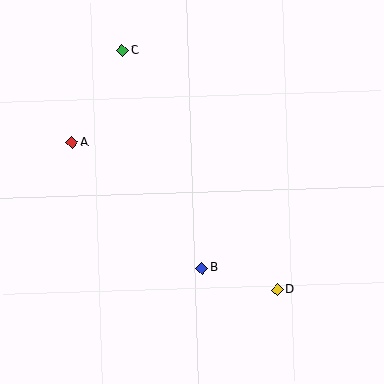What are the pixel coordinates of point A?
Point A is at (72, 143).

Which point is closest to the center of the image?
Point B at (202, 268) is closest to the center.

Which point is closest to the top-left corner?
Point C is closest to the top-left corner.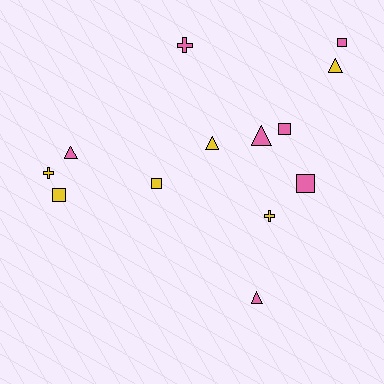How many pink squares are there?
There are 3 pink squares.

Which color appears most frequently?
Pink, with 7 objects.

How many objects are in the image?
There are 13 objects.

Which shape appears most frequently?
Square, with 5 objects.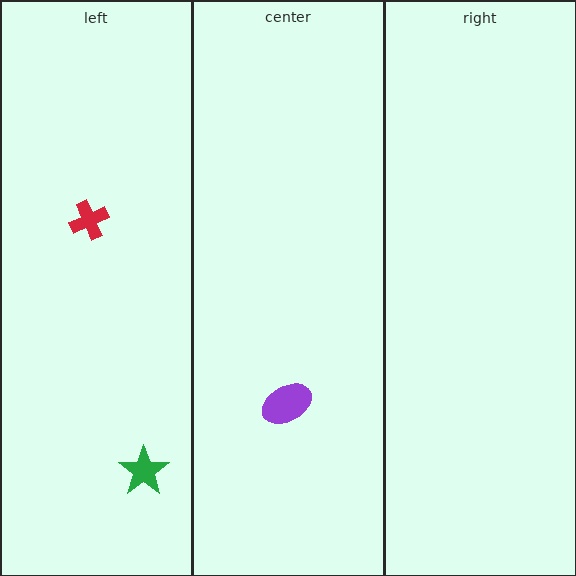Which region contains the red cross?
The left region.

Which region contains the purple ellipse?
The center region.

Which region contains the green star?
The left region.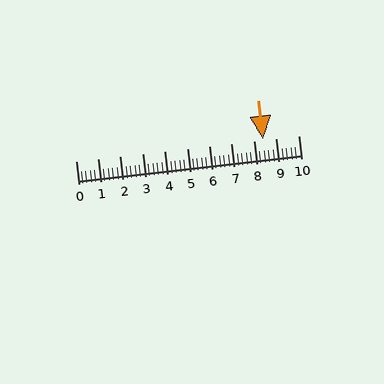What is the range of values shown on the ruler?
The ruler shows values from 0 to 10.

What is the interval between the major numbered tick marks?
The major tick marks are spaced 1 units apart.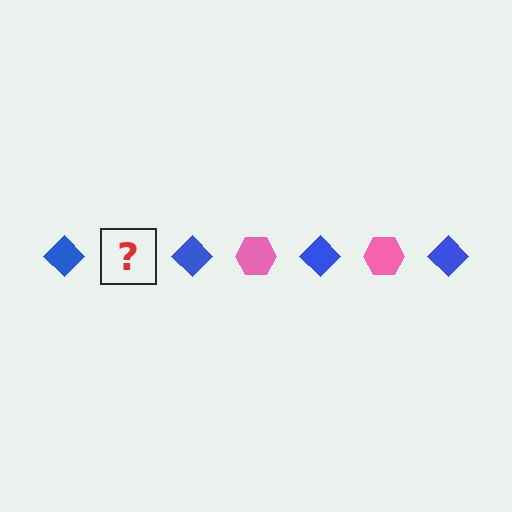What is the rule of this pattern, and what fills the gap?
The rule is that the pattern alternates between blue diamond and pink hexagon. The gap should be filled with a pink hexagon.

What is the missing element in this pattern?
The missing element is a pink hexagon.